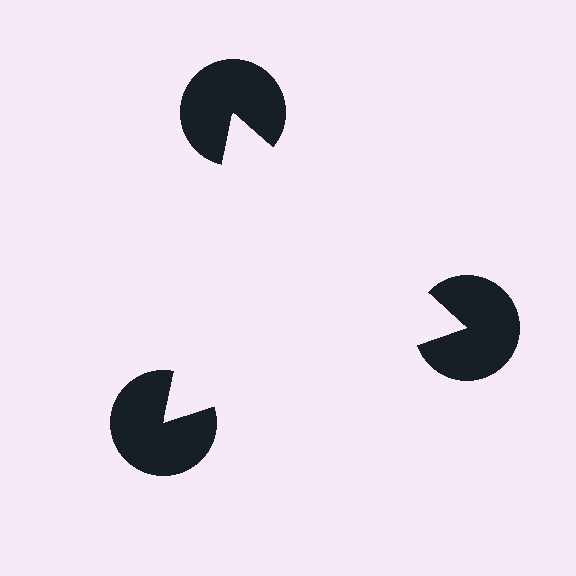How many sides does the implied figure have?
3 sides.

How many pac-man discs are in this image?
There are 3 — one at each vertex of the illusory triangle.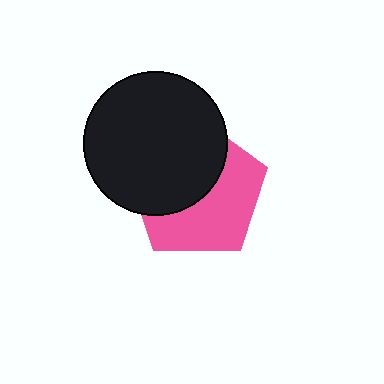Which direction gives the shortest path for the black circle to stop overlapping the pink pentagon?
Moving toward the upper-left gives the shortest separation.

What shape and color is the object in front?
The object in front is a black circle.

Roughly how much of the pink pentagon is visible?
About half of it is visible (roughly 51%).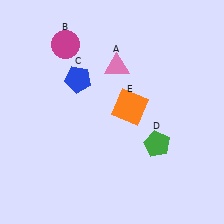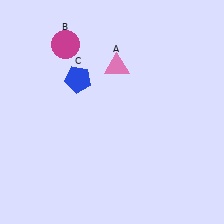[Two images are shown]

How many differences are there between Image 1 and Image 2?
There are 2 differences between the two images.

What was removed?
The orange square (E), the green pentagon (D) were removed in Image 2.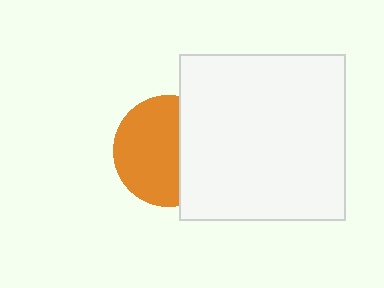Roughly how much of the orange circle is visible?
About half of it is visible (roughly 63%).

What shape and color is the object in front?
The object in front is a white square.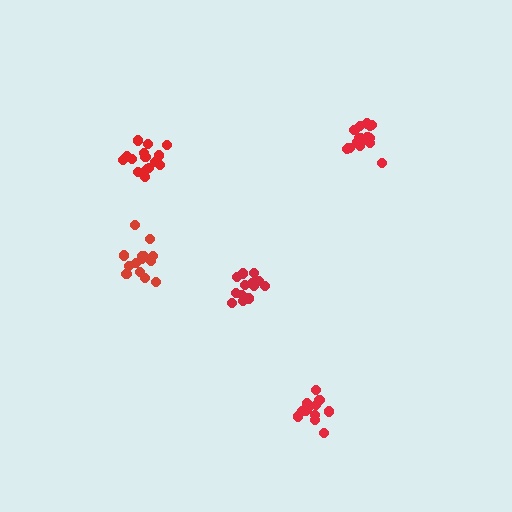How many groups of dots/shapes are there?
There are 5 groups.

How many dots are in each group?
Group 1: 18 dots, Group 2: 14 dots, Group 3: 13 dots, Group 4: 13 dots, Group 5: 17 dots (75 total).